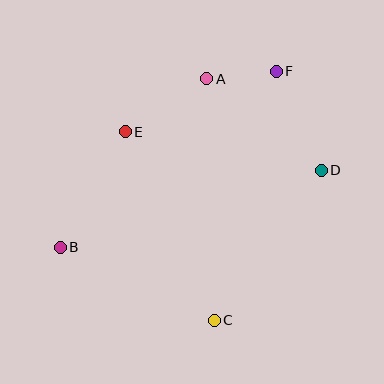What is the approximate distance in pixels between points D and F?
The distance between D and F is approximately 108 pixels.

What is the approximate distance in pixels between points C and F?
The distance between C and F is approximately 257 pixels.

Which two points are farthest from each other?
Points B and F are farthest from each other.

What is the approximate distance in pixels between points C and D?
The distance between C and D is approximately 185 pixels.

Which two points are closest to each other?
Points A and F are closest to each other.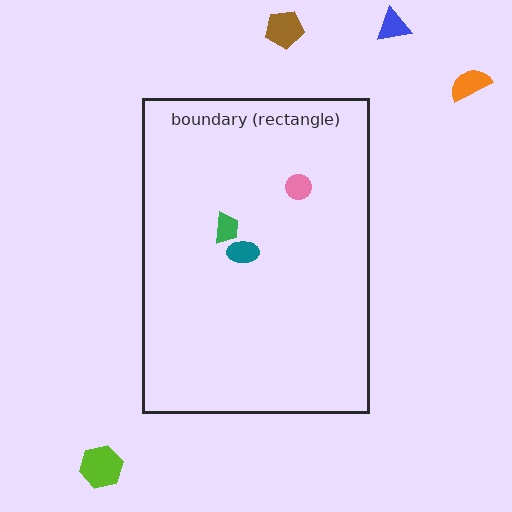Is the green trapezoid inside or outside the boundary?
Inside.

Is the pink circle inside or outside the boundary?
Inside.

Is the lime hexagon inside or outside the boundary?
Outside.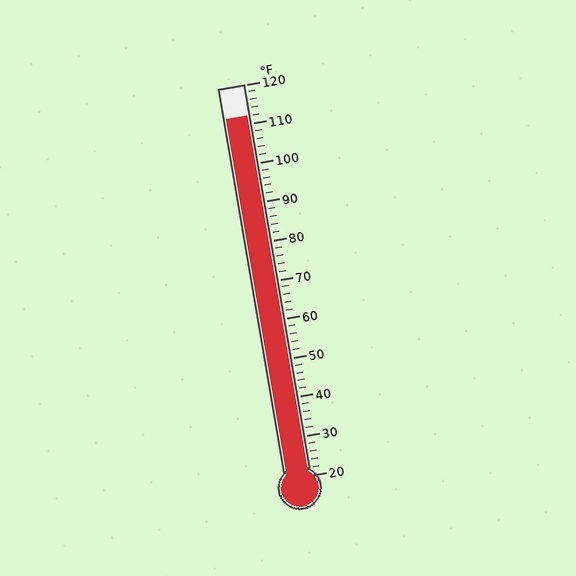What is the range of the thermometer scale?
The thermometer scale ranges from 20°F to 120°F.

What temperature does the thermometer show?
The thermometer shows approximately 112°F.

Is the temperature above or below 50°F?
The temperature is above 50°F.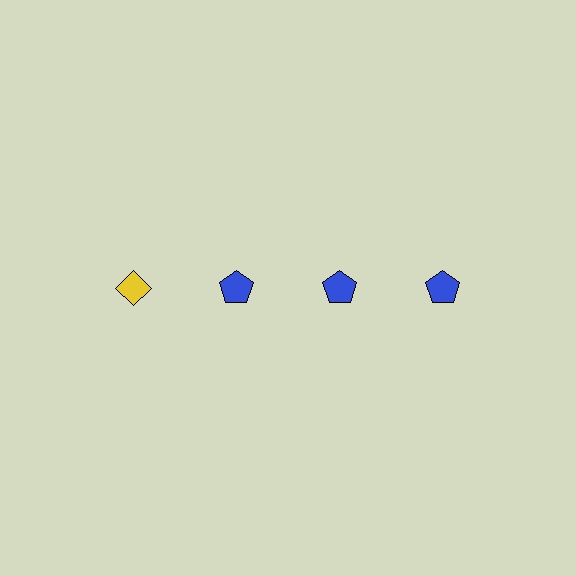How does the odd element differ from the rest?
It differs in both color (yellow instead of blue) and shape (diamond instead of pentagon).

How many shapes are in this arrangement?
There are 4 shapes arranged in a grid pattern.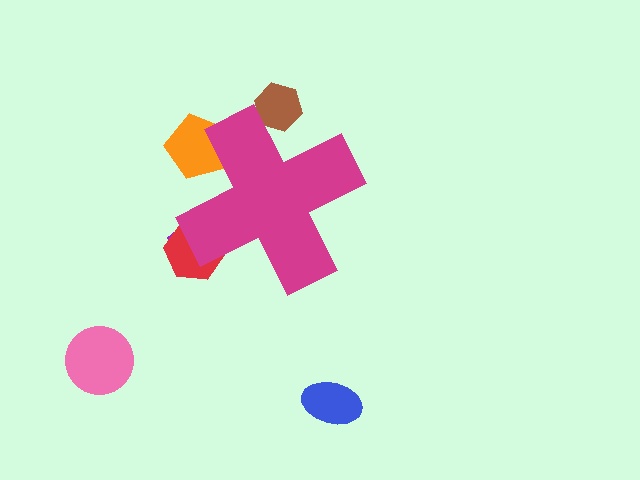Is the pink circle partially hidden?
No, the pink circle is fully visible.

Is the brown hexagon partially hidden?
Yes, the brown hexagon is partially hidden behind the magenta cross.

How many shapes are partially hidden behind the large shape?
4 shapes are partially hidden.